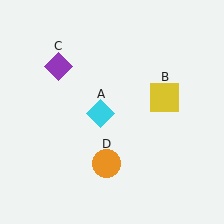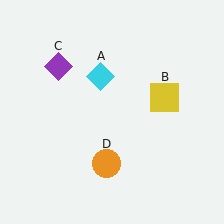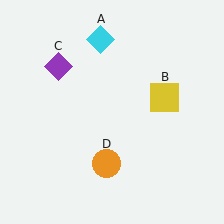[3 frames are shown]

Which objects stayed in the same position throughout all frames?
Yellow square (object B) and purple diamond (object C) and orange circle (object D) remained stationary.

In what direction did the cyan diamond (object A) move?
The cyan diamond (object A) moved up.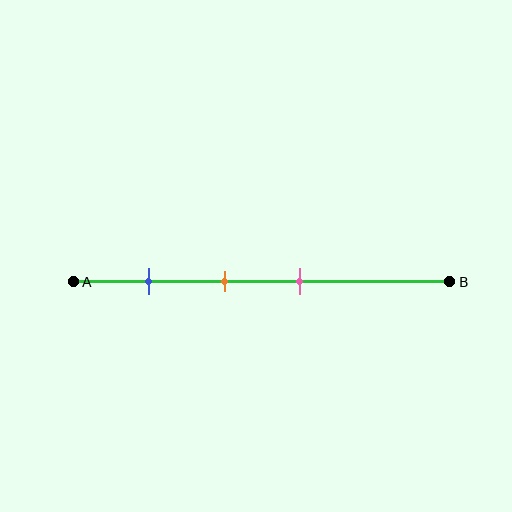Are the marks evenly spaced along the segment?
Yes, the marks are approximately evenly spaced.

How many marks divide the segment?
There are 3 marks dividing the segment.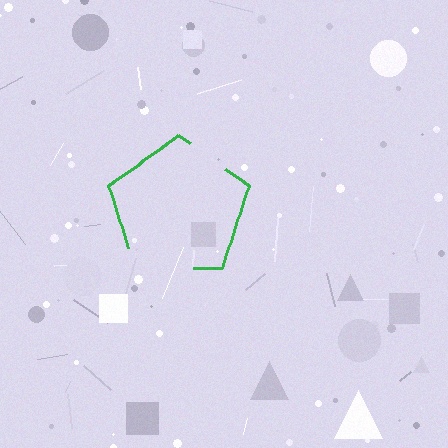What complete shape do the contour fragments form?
The contour fragments form a pentagon.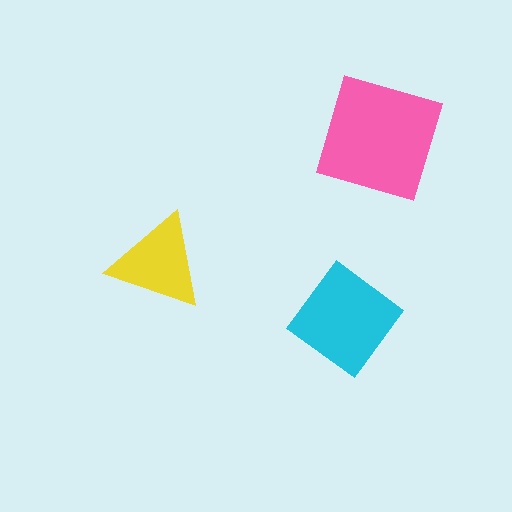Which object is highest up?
The pink square is topmost.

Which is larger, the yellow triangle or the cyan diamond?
The cyan diamond.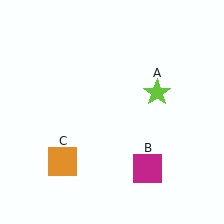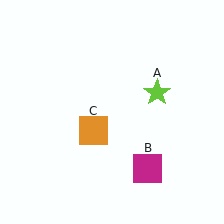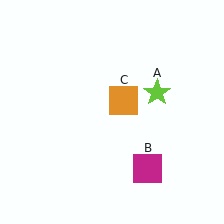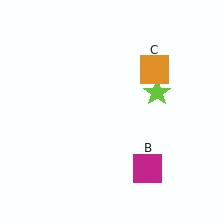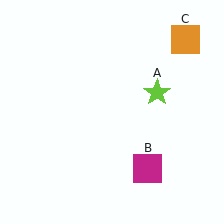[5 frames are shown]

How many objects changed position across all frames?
1 object changed position: orange square (object C).